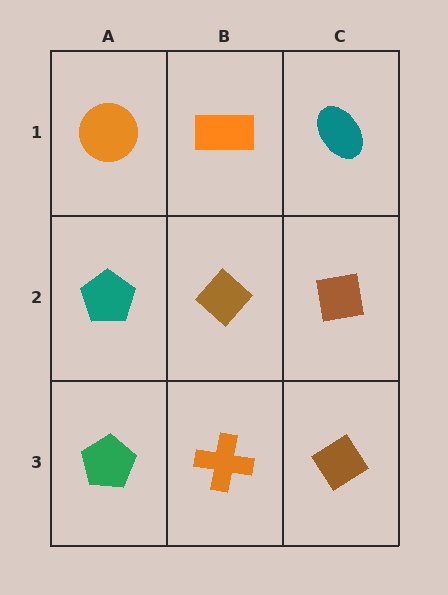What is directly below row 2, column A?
A green pentagon.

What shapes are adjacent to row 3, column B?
A brown diamond (row 2, column B), a green pentagon (row 3, column A), a brown diamond (row 3, column C).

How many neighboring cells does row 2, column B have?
4.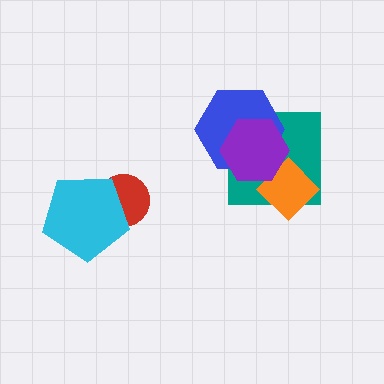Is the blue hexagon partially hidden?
Yes, it is partially covered by another shape.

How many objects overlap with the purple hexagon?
3 objects overlap with the purple hexagon.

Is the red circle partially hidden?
Yes, it is partially covered by another shape.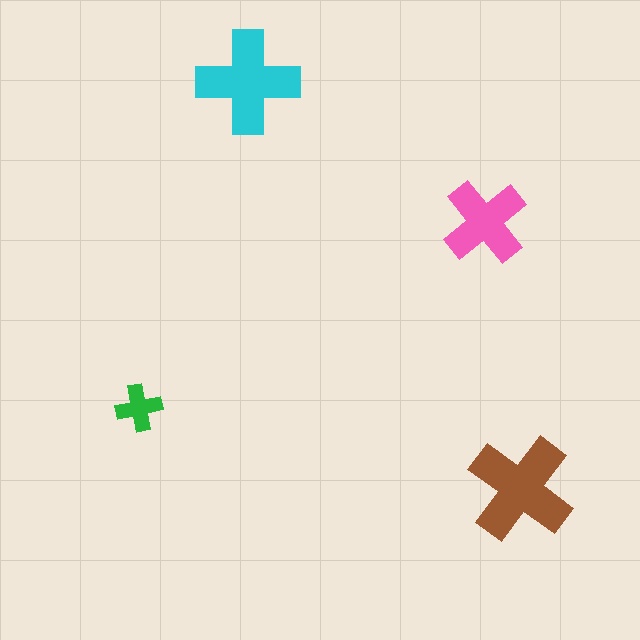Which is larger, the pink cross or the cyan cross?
The cyan one.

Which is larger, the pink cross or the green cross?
The pink one.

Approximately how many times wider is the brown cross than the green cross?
About 2.5 times wider.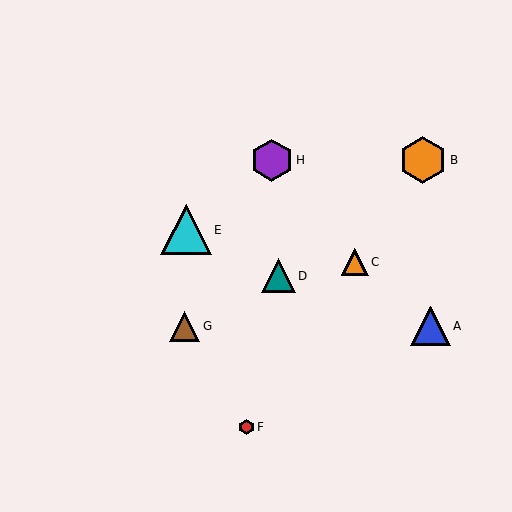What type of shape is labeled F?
Shape F is a red hexagon.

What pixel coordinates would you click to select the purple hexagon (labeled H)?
Click at (272, 160) to select the purple hexagon H.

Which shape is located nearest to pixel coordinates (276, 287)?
The teal triangle (labeled D) at (278, 276) is nearest to that location.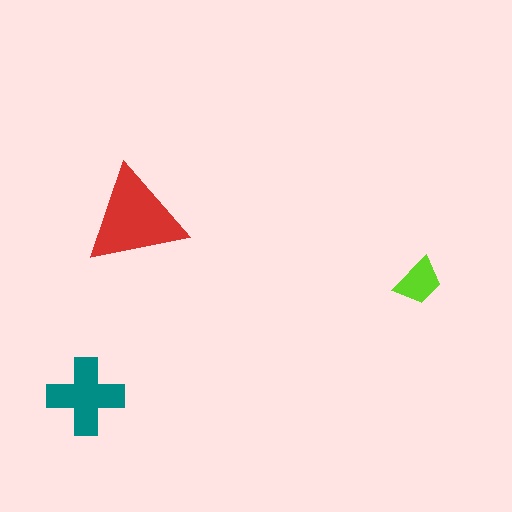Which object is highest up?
The red triangle is topmost.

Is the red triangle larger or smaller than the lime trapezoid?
Larger.